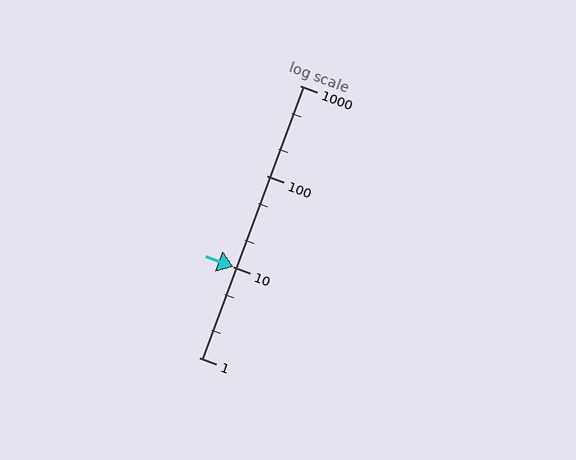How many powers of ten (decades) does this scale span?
The scale spans 3 decades, from 1 to 1000.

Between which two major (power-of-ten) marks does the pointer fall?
The pointer is between 10 and 100.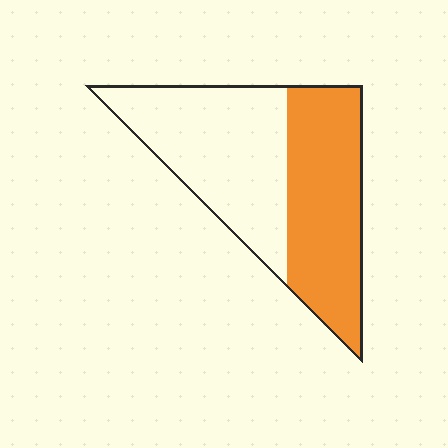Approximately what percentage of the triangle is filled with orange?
Approximately 45%.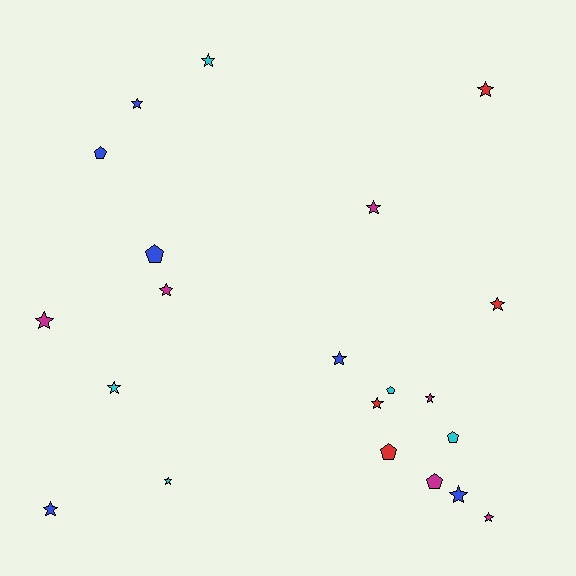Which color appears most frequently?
Blue, with 6 objects.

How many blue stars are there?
There are 4 blue stars.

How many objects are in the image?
There are 21 objects.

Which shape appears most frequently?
Star, with 15 objects.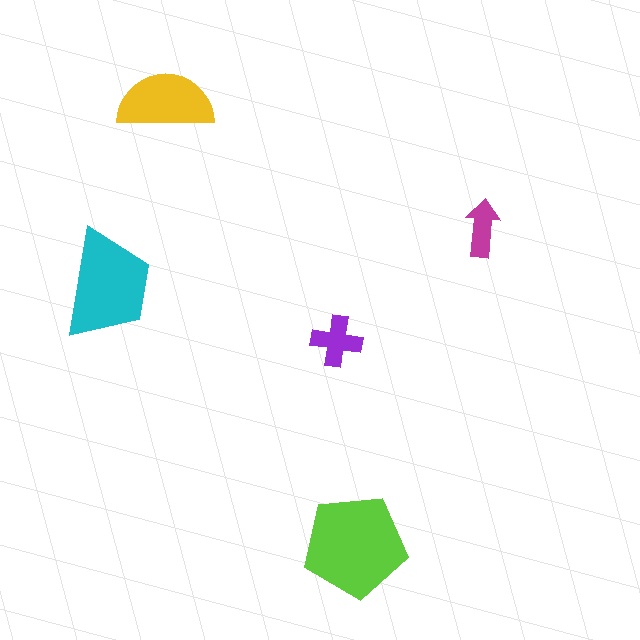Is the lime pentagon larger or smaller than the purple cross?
Larger.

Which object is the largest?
The lime pentagon.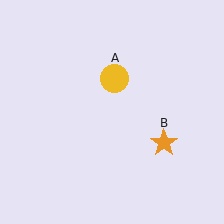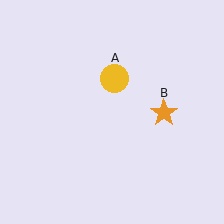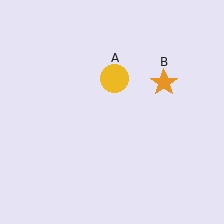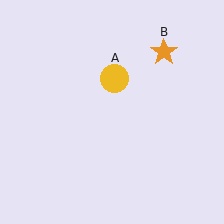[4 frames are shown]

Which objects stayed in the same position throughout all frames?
Yellow circle (object A) remained stationary.